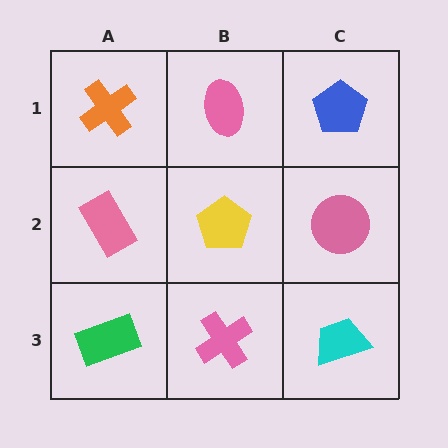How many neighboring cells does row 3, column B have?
3.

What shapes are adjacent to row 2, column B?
A pink ellipse (row 1, column B), a pink cross (row 3, column B), a pink rectangle (row 2, column A), a pink circle (row 2, column C).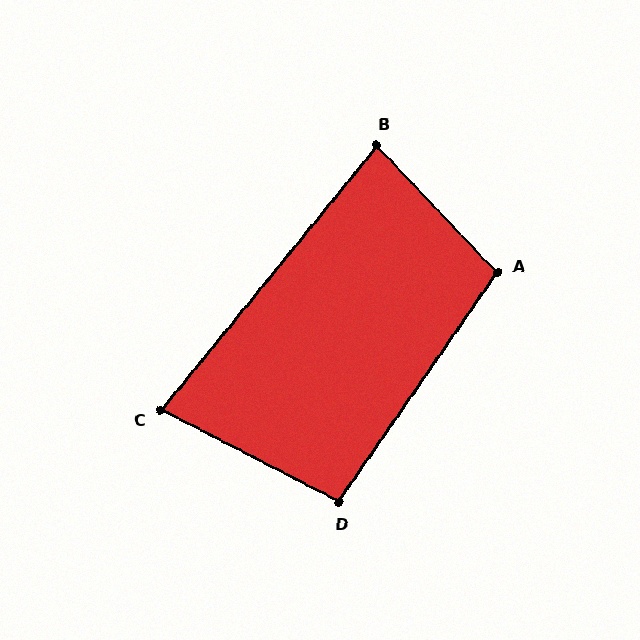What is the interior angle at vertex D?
Approximately 97 degrees (obtuse).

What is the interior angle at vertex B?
Approximately 83 degrees (acute).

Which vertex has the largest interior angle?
A, at approximately 102 degrees.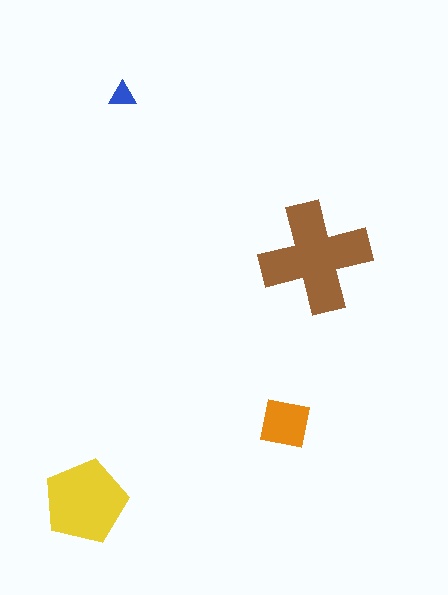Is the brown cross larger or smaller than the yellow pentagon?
Larger.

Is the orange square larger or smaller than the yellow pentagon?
Smaller.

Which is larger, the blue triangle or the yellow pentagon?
The yellow pentagon.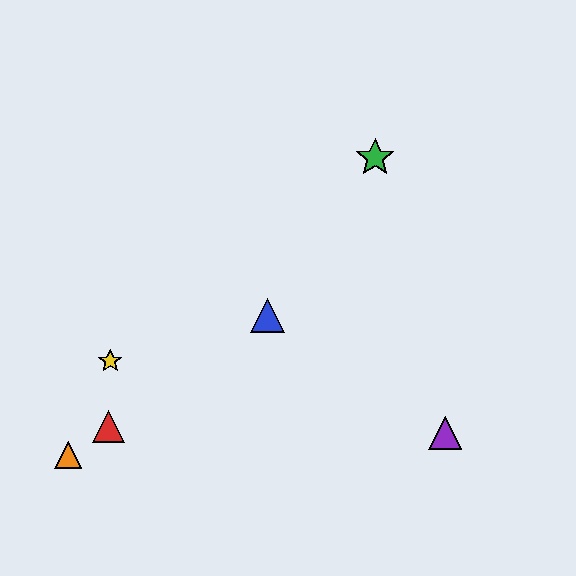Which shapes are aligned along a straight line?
The red triangle, the blue triangle, the orange triangle are aligned along a straight line.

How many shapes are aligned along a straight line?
3 shapes (the red triangle, the blue triangle, the orange triangle) are aligned along a straight line.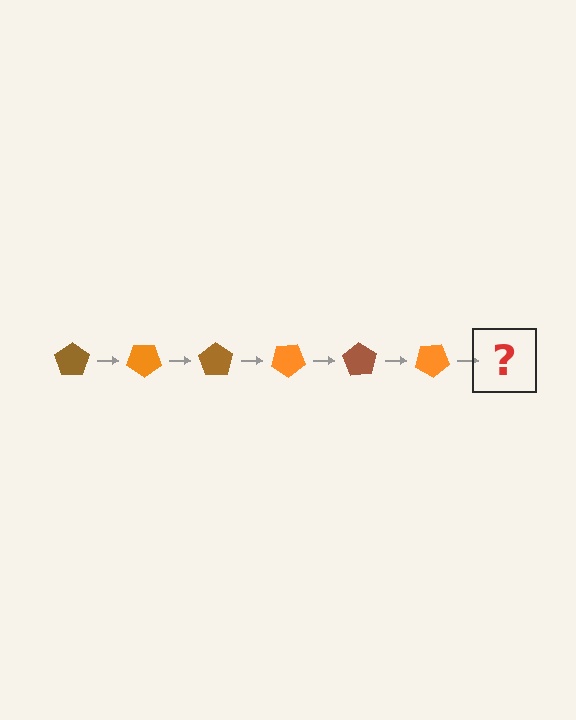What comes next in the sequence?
The next element should be a brown pentagon, rotated 210 degrees from the start.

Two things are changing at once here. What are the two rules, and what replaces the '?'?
The two rules are that it rotates 35 degrees each step and the color cycles through brown and orange. The '?' should be a brown pentagon, rotated 210 degrees from the start.